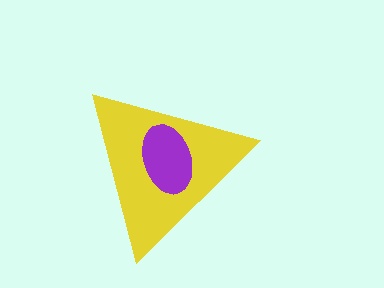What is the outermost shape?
The yellow triangle.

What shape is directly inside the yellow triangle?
The purple ellipse.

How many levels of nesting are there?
2.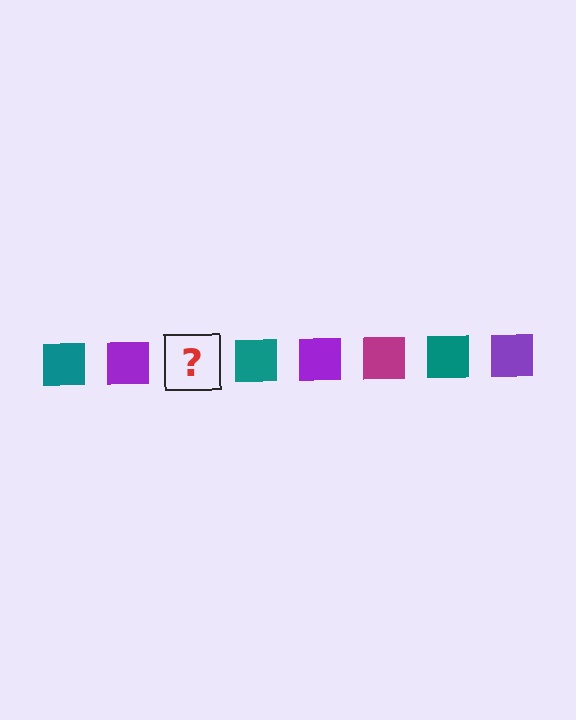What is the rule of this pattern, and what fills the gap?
The rule is that the pattern cycles through teal, purple, magenta squares. The gap should be filled with a magenta square.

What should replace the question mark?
The question mark should be replaced with a magenta square.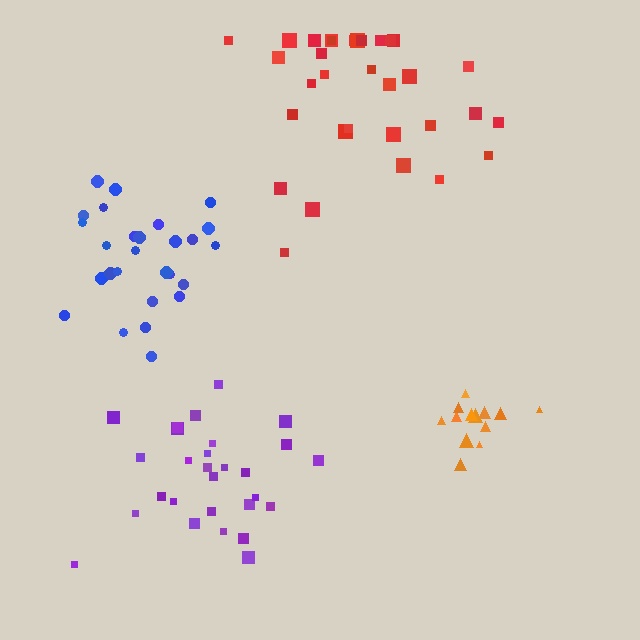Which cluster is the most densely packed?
Blue.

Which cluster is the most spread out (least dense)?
Red.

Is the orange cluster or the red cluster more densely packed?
Orange.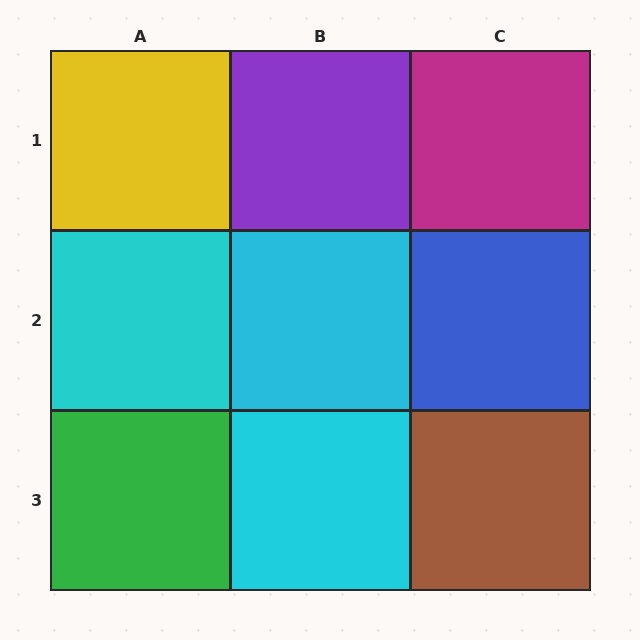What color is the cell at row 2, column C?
Blue.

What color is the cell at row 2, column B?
Cyan.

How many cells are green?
1 cell is green.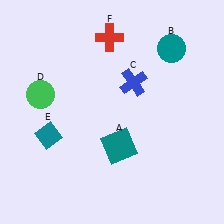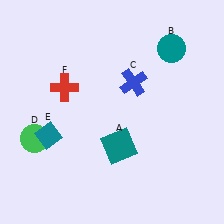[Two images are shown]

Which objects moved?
The objects that moved are: the green circle (D), the red cross (F).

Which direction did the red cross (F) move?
The red cross (F) moved down.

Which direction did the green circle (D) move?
The green circle (D) moved down.